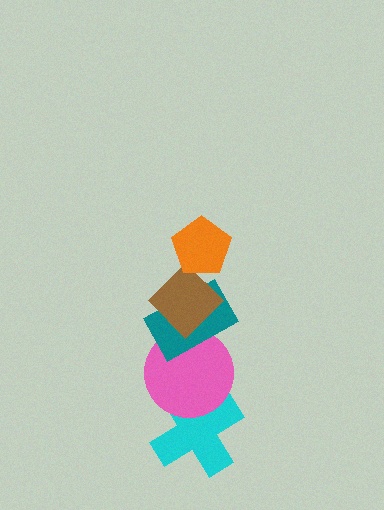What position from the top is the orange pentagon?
The orange pentagon is 1st from the top.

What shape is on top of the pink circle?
The teal rectangle is on top of the pink circle.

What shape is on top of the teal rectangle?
The brown diamond is on top of the teal rectangle.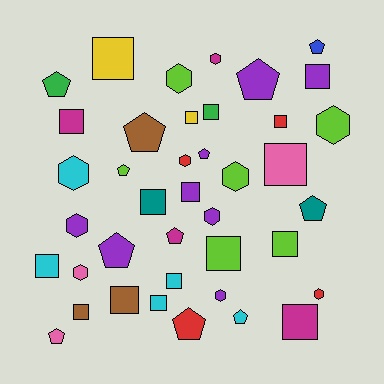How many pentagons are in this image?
There are 12 pentagons.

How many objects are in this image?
There are 40 objects.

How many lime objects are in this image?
There are 6 lime objects.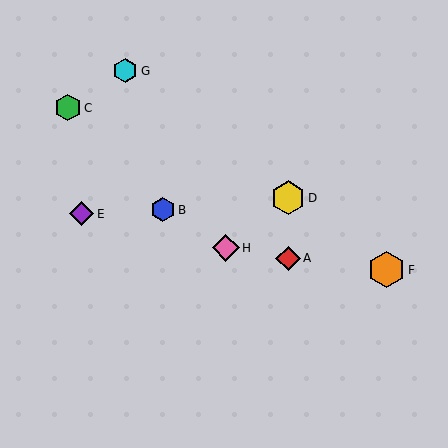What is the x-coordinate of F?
Object F is at x≈387.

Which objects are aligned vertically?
Objects A, D are aligned vertically.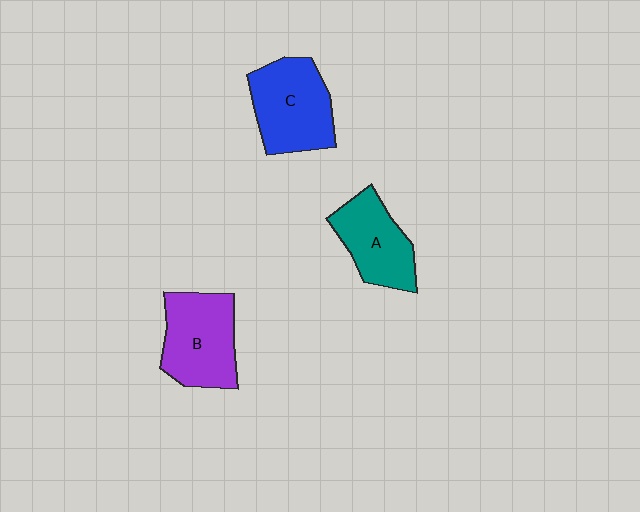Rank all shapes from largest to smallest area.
From largest to smallest: C (blue), B (purple), A (teal).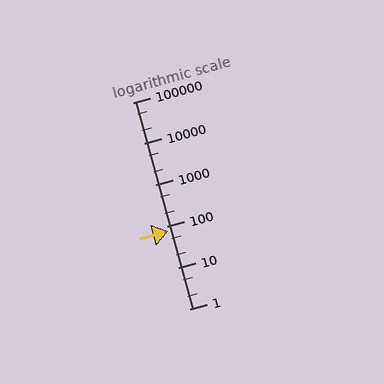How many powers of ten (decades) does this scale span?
The scale spans 5 decades, from 1 to 100000.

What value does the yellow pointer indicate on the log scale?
The pointer indicates approximately 76.